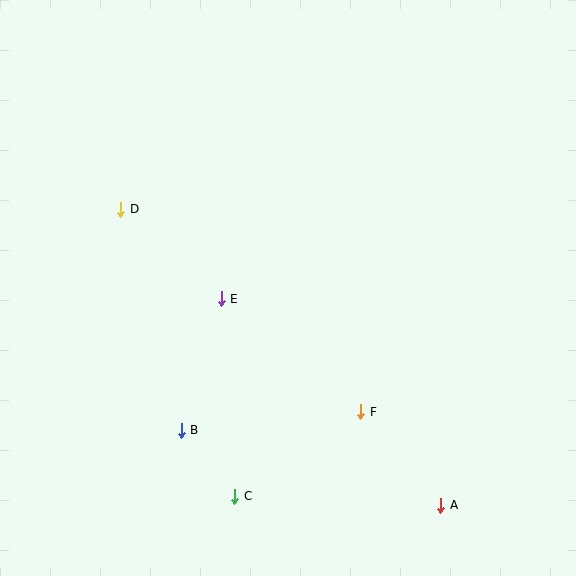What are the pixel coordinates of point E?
Point E is at (221, 299).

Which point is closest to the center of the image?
Point E at (221, 299) is closest to the center.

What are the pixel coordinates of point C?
Point C is at (235, 496).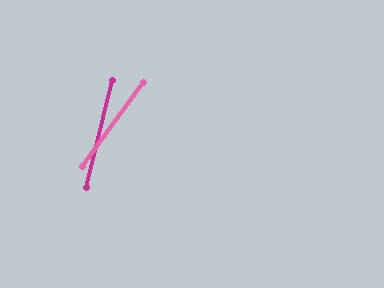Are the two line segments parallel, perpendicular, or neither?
Neither parallel nor perpendicular — they differ by about 22°.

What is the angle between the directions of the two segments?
Approximately 22 degrees.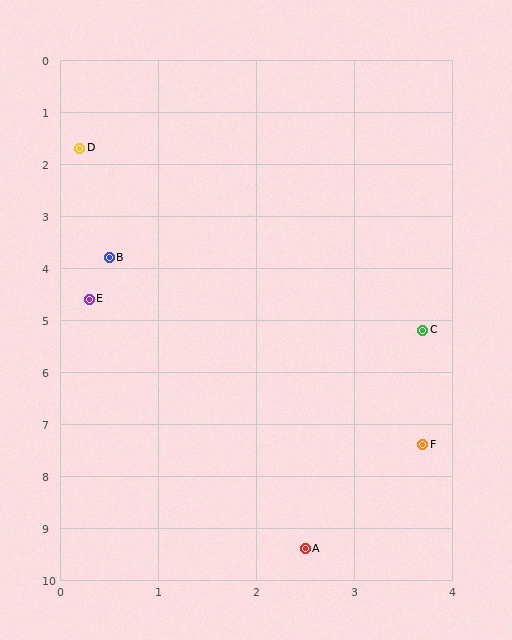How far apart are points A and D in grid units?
Points A and D are about 8.0 grid units apart.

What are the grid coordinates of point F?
Point F is at approximately (3.7, 7.4).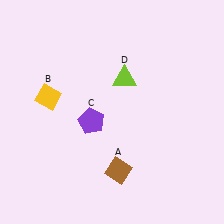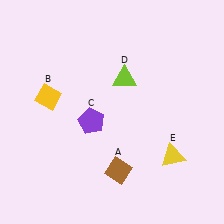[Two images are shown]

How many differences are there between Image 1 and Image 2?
There is 1 difference between the two images.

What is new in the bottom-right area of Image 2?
A yellow triangle (E) was added in the bottom-right area of Image 2.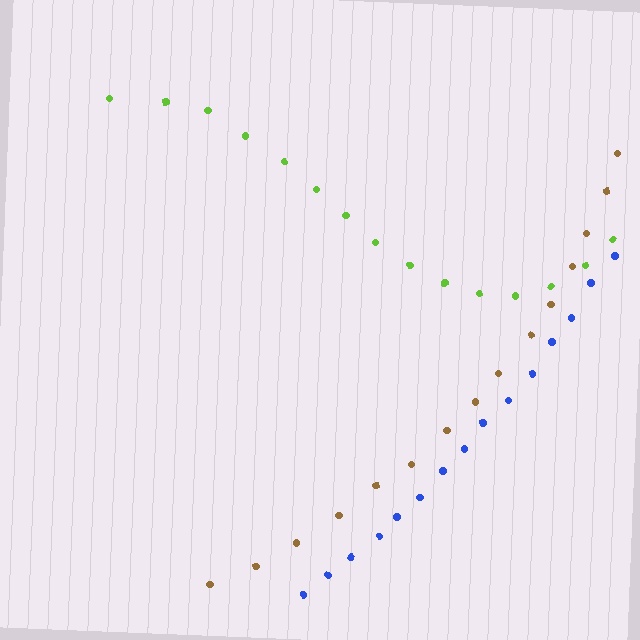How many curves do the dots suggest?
There are 3 distinct paths.